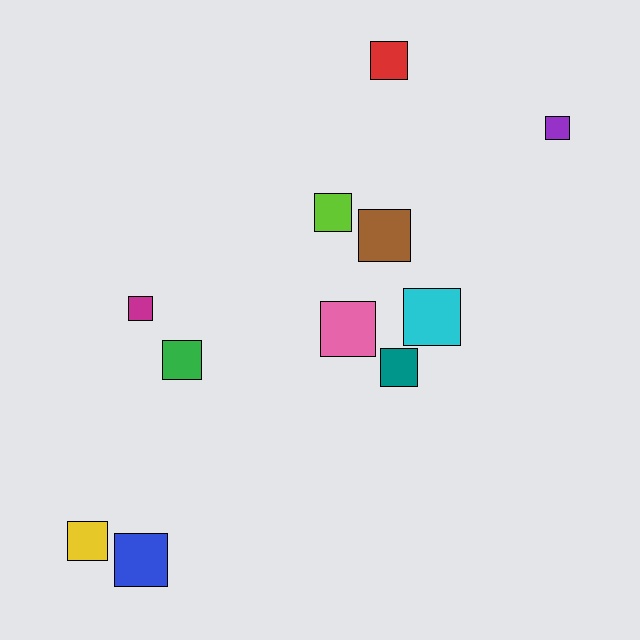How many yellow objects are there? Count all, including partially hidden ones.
There is 1 yellow object.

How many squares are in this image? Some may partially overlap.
There are 11 squares.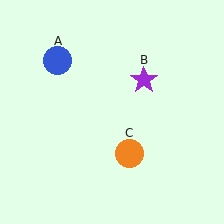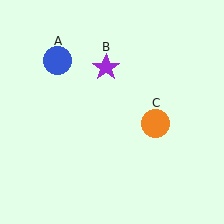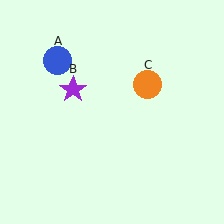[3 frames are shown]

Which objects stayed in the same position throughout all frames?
Blue circle (object A) remained stationary.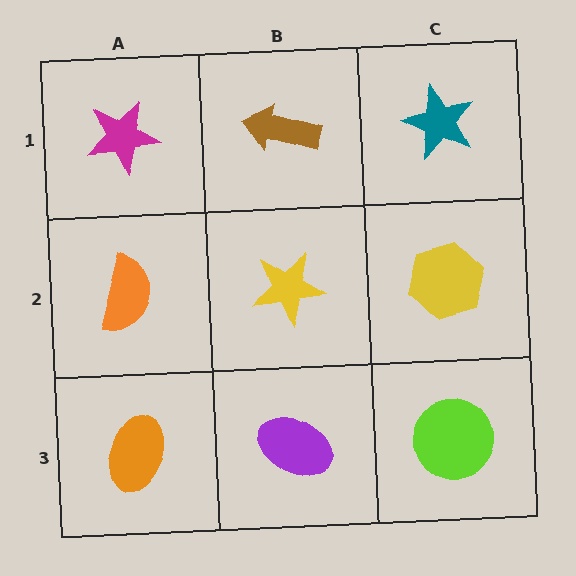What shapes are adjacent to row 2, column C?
A teal star (row 1, column C), a lime circle (row 3, column C), a yellow star (row 2, column B).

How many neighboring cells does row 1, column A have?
2.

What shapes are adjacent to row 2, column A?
A magenta star (row 1, column A), an orange ellipse (row 3, column A), a yellow star (row 2, column B).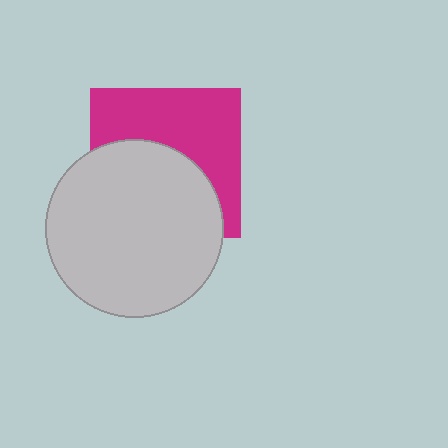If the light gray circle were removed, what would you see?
You would see the complete magenta square.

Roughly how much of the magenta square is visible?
About half of it is visible (roughly 50%).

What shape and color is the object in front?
The object in front is a light gray circle.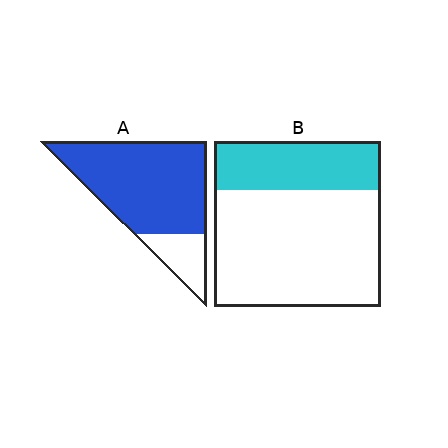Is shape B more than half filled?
No.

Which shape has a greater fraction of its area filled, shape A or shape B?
Shape A.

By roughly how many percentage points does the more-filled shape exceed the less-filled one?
By roughly 50 percentage points (A over B).